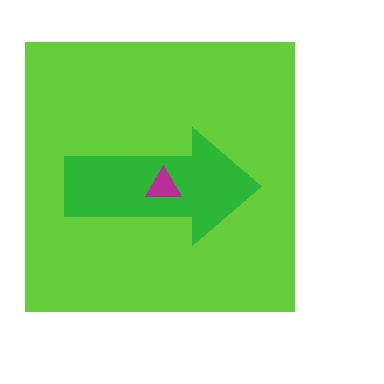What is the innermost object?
The magenta triangle.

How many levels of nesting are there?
3.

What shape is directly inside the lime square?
The green arrow.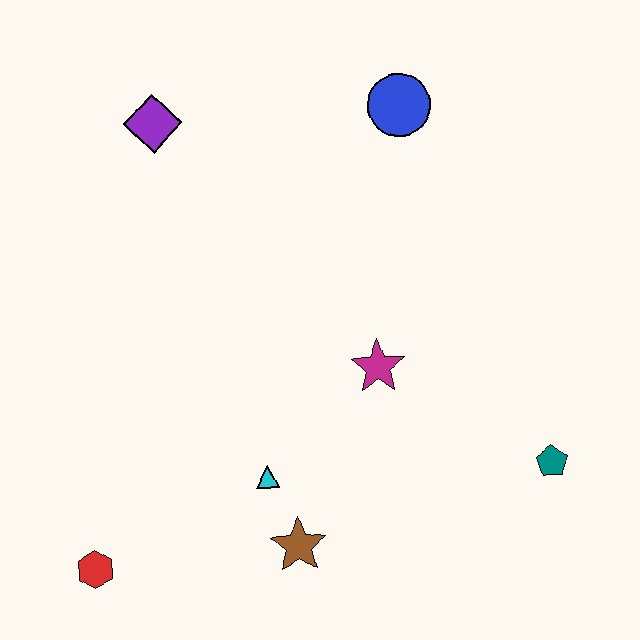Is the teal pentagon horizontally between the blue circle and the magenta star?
No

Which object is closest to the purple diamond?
The blue circle is closest to the purple diamond.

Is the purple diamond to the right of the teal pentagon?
No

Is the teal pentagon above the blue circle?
No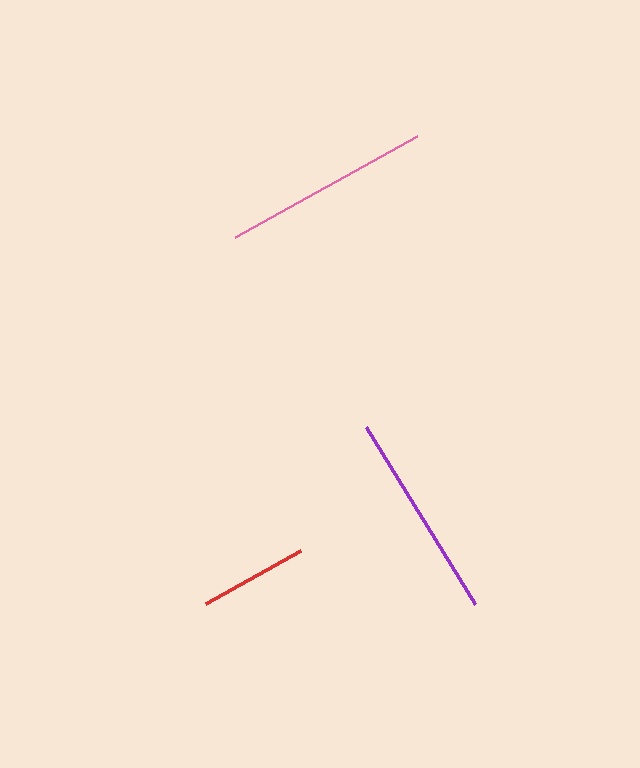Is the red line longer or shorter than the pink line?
The pink line is longer than the red line.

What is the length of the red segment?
The red segment is approximately 109 pixels long.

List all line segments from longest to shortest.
From longest to shortest: pink, purple, red.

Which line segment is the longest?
The pink line is the longest at approximately 208 pixels.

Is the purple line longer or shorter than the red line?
The purple line is longer than the red line.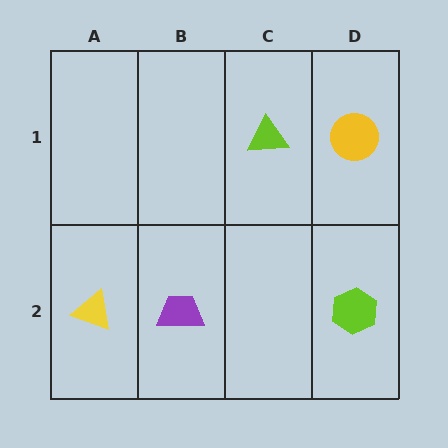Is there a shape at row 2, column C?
No, that cell is empty.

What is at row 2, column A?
A yellow triangle.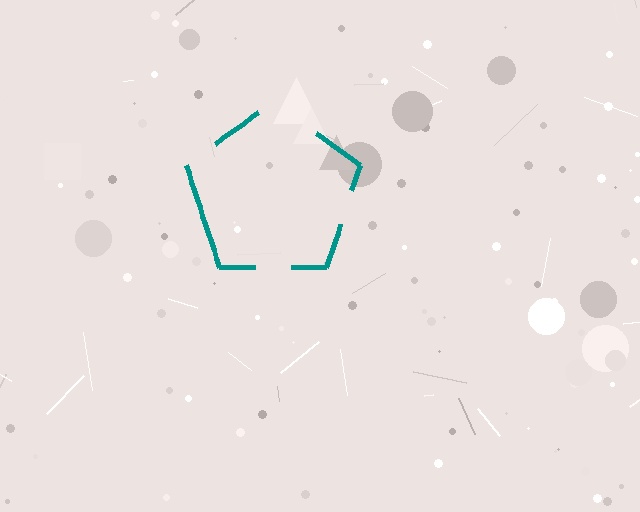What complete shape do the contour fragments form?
The contour fragments form a pentagon.